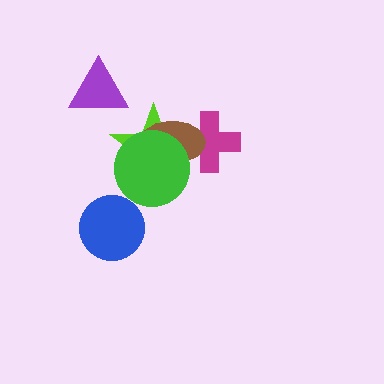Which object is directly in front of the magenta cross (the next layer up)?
The lime star is directly in front of the magenta cross.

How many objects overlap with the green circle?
2 objects overlap with the green circle.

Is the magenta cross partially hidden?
Yes, it is partially covered by another shape.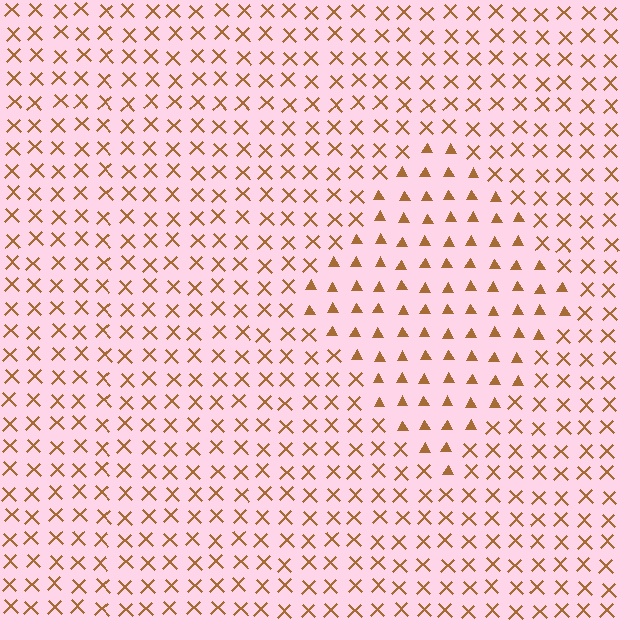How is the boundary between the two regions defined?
The boundary is defined by a change in element shape: triangles inside vs. X marks outside. All elements share the same color and spacing.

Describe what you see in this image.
The image is filled with small brown elements arranged in a uniform grid. A diamond-shaped region contains triangles, while the surrounding area contains X marks. The boundary is defined purely by the change in element shape.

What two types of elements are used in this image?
The image uses triangles inside the diamond region and X marks outside it.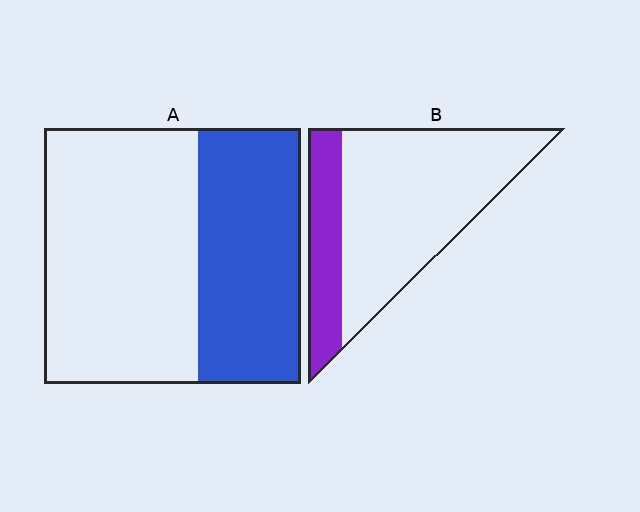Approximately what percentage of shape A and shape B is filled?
A is approximately 40% and B is approximately 25%.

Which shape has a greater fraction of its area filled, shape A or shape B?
Shape A.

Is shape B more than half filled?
No.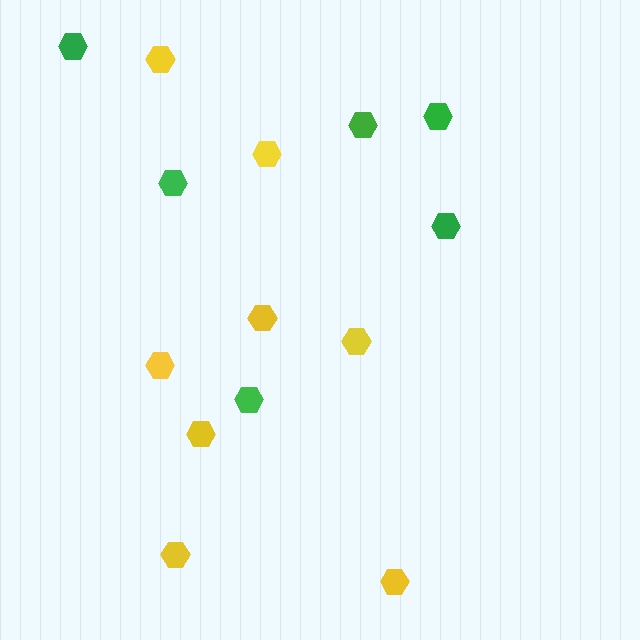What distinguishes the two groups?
There are 2 groups: one group of green hexagons (6) and one group of yellow hexagons (8).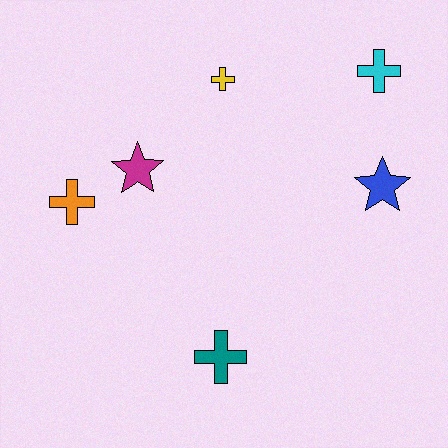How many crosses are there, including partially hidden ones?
There are 4 crosses.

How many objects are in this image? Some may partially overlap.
There are 6 objects.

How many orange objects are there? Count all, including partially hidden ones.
There is 1 orange object.